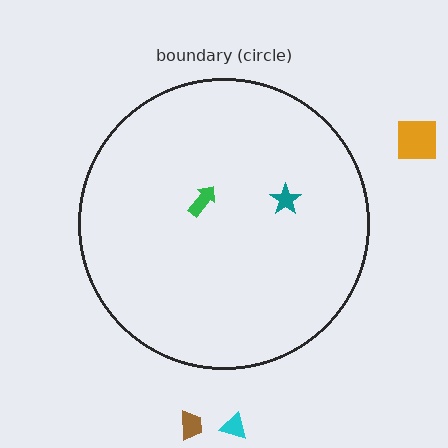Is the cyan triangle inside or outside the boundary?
Outside.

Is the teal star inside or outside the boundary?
Inside.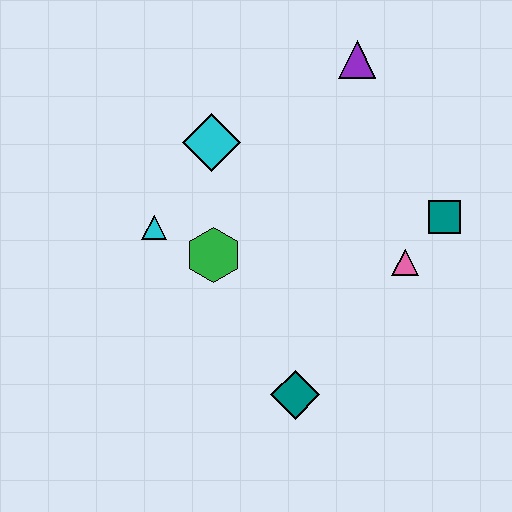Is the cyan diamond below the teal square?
No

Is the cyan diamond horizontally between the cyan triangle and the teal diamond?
Yes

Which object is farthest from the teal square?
The cyan triangle is farthest from the teal square.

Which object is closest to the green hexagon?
The cyan triangle is closest to the green hexagon.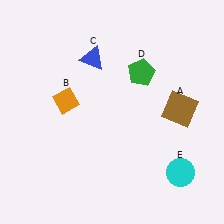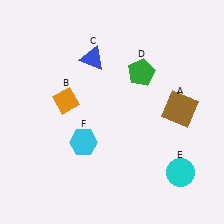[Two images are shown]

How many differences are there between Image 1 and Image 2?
There is 1 difference between the two images.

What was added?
A cyan hexagon (F) was added in Image 2.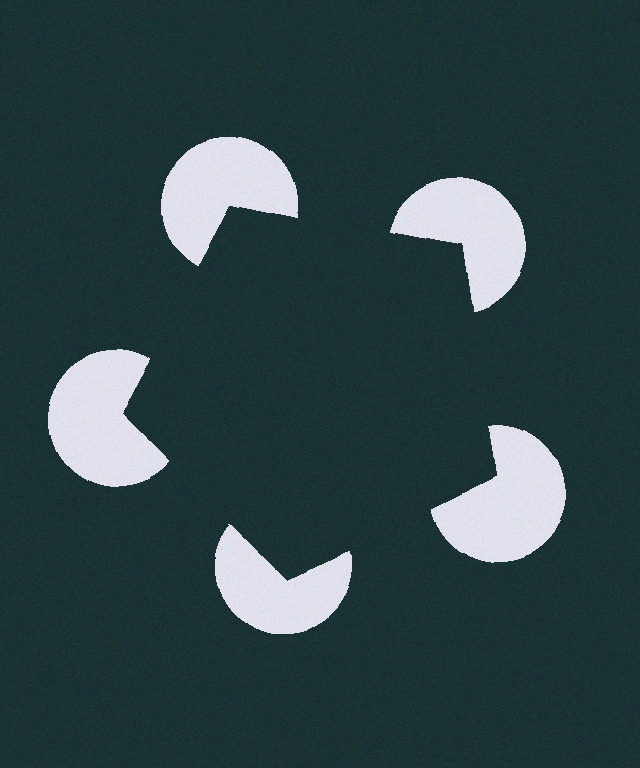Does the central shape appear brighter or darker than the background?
It typically appears slightly darker than the background, even though no actual brightness change is drawn.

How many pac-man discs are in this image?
There are 5 — one at each vertex of the illusory pentagon.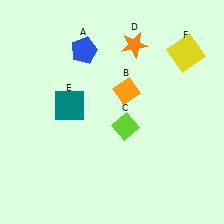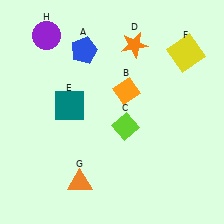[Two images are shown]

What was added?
An orange triangle (G), a purple circle (H) were added in Image 2.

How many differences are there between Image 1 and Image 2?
There are 2 differences between the two images.